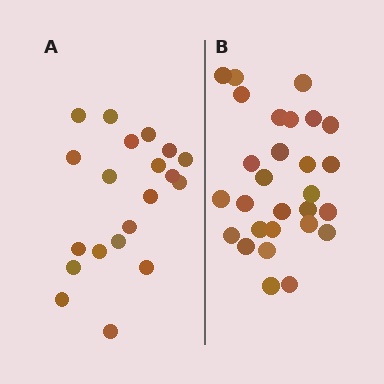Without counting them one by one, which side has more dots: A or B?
Region B (the right region) has more dots.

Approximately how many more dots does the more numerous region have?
Region B has roughly 8 or so more dots than region A.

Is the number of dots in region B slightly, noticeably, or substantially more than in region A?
Region B has noticeably more, but not dramatically so. The ratio is roughly 1.4 to 1.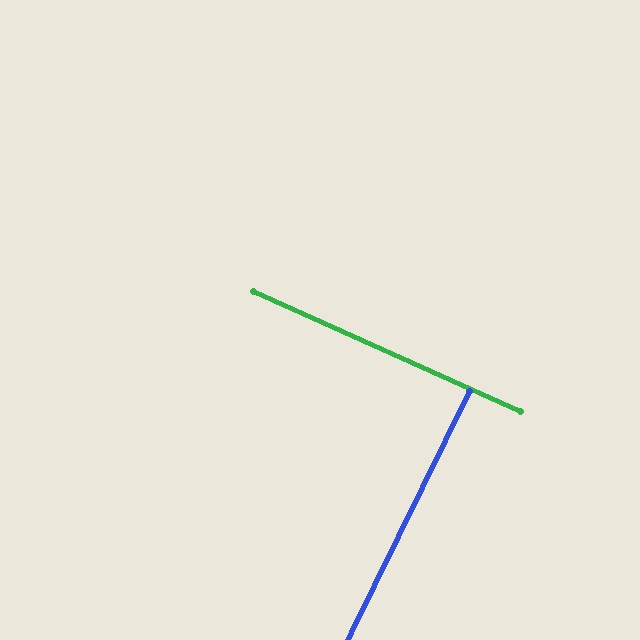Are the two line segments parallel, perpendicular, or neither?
Perpendicular — they meet at approximately 88°.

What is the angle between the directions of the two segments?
Approximately 88 degrees.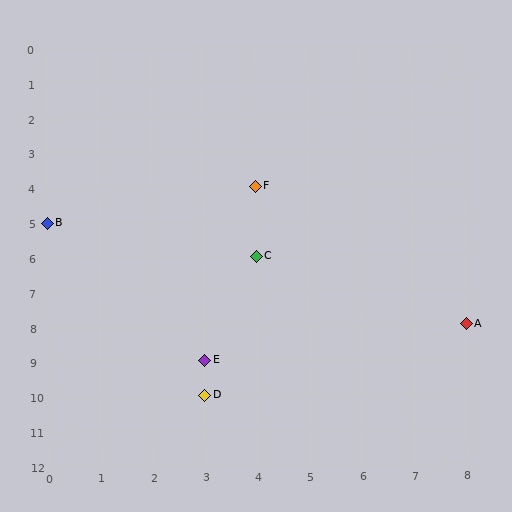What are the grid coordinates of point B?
Point B is at grid coordinates (0, 5).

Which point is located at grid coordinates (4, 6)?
Point C is at (4, 6).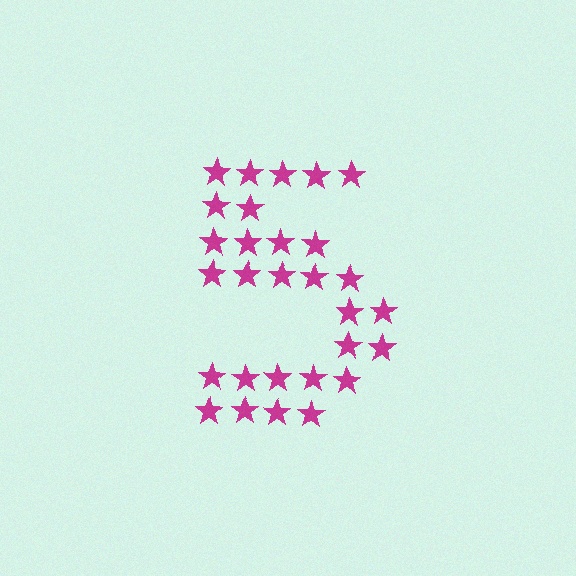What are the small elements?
The small elements are stars.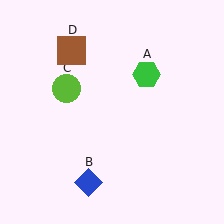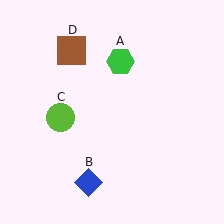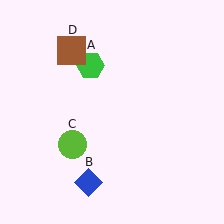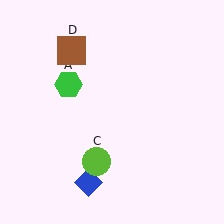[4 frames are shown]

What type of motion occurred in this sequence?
The green hexagon (object A), lime circle (object C) rotated counterclockwise around the center of the scene.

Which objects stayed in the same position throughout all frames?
Blue diamond (object B) and brown square (object D) remained stationary.